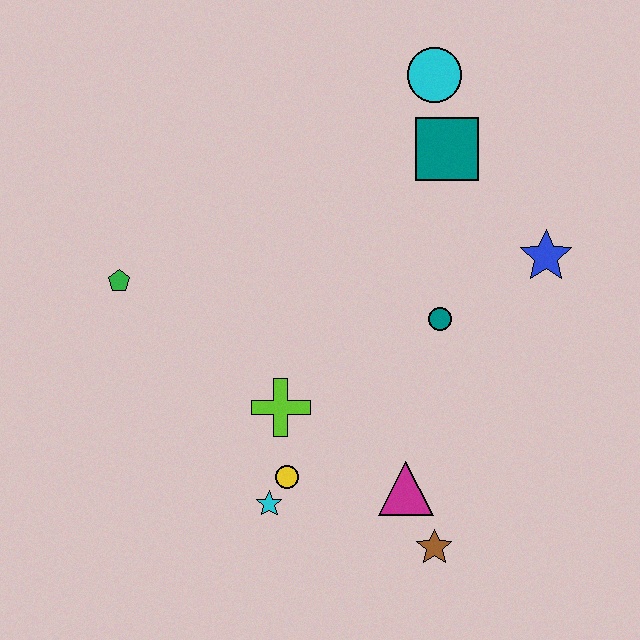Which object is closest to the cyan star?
The yellow circle is closest to the cyan star.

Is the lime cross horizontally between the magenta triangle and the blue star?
No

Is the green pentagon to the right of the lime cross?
No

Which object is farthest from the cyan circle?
The brown star is farthest from the cyan circle.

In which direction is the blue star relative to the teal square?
The blue star is below the teal square.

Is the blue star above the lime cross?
Yes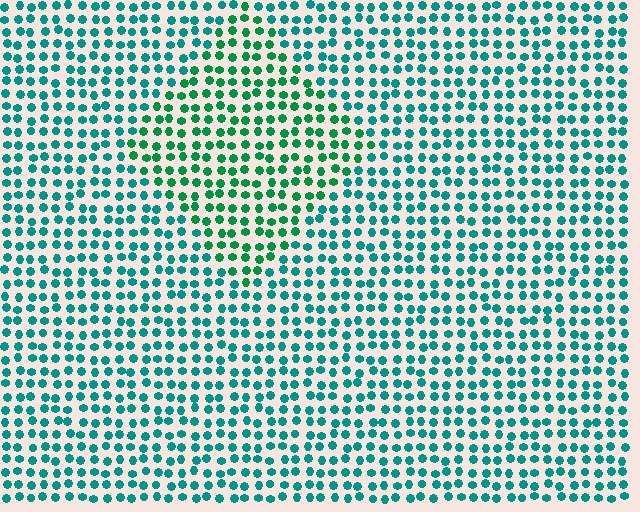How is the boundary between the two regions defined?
The boundary is defined purely by a slight shift in hue (about 29 degrees). Spacing, size, and orientation are identical on both sides.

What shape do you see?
I see a diamond.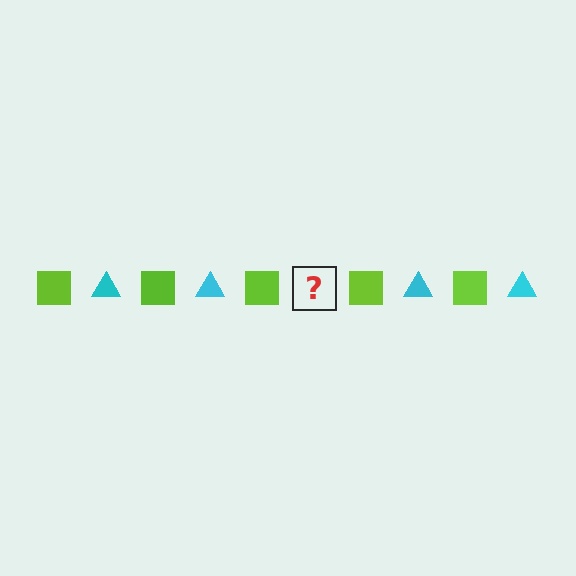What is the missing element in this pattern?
The missing element is a cyan triangle.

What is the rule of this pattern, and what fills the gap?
The rule is that the pattern alternates between lime square and cyan triangle. The gap should be filled with a cyan triangle.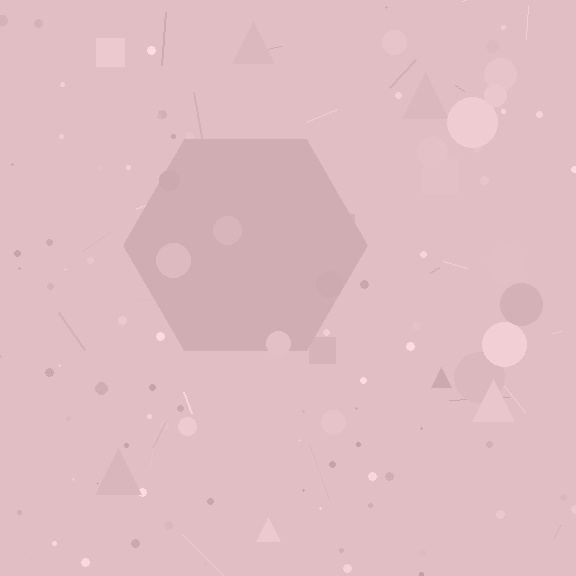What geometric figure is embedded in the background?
A hexagon is embedded in the background.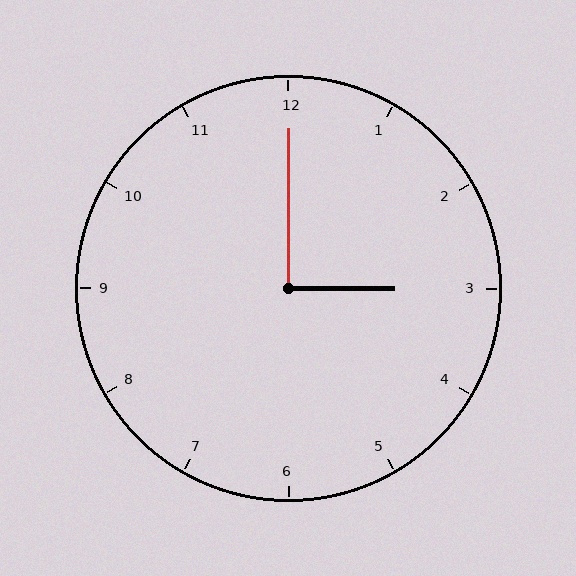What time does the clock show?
3:00.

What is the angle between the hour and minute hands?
Approximately 90 degrees.